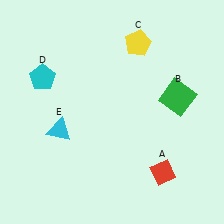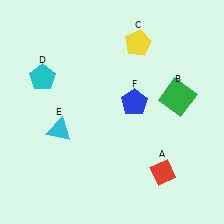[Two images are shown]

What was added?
A blue pentagon (F) was added in Image 2.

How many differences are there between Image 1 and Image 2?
There is 1 difference between the two images.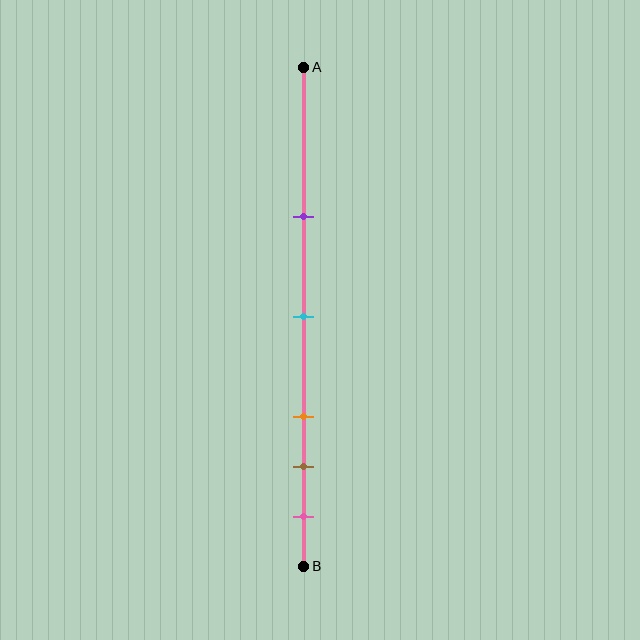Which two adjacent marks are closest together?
The brown and pink marks are the closest adjacent pair.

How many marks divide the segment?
There are 5 marks dividing the segment.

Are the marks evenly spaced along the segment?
No, the marks are not evenly spaced.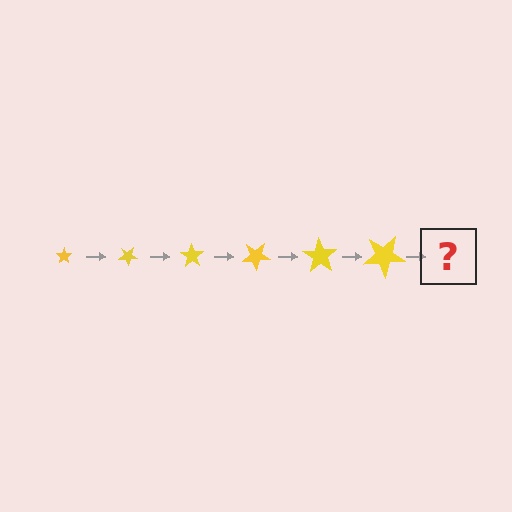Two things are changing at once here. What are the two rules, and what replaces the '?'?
The two rules are that the star grows larger each step and it rotates 35 degrees each step. The '?' should be a star, larger than the previous one and rotated 210 degrees from the start.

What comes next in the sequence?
The next element should be a star, larger than the previous one and rotated 210 degrees from the start.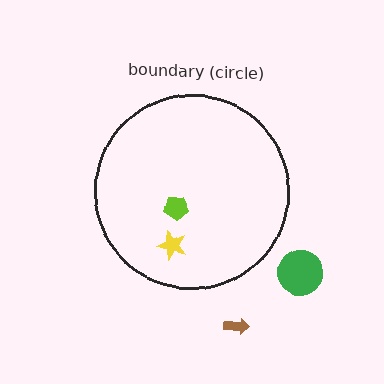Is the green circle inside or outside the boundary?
Outside.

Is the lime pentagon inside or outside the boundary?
Inside.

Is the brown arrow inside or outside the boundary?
Outside.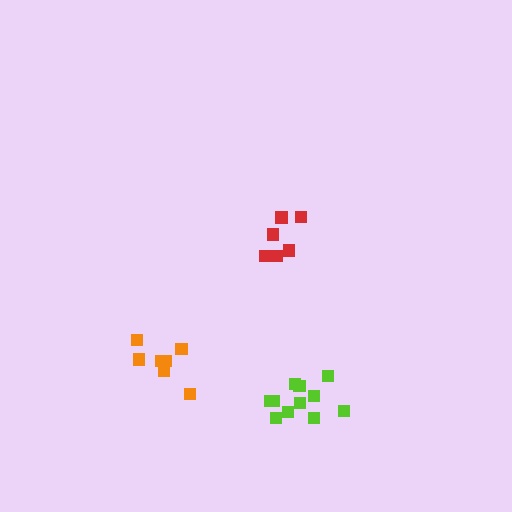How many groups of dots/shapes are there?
There are 3 groups.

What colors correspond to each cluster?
The clusters are colored: red, orange, lime.